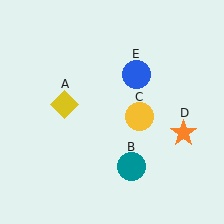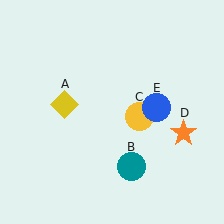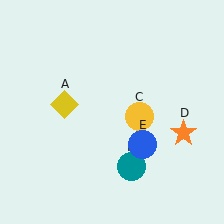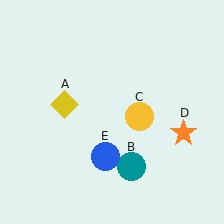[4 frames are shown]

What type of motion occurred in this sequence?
The blue circle (object E) rotated clockwise around the center of the scene.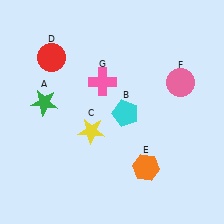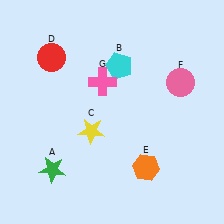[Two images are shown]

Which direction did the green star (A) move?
The green star (A) moved down.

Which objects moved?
The objects that moved are: the green star (A), the cyan pentagon (B).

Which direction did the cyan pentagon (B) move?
The cyan pentagon (B) moved up.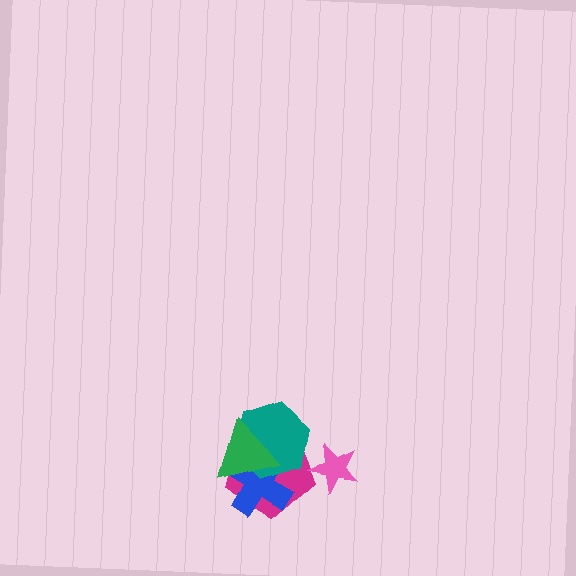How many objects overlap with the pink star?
1 object overlaps with the pink star.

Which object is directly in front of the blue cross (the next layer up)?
The teal hexagon is directly in front of the blue cross.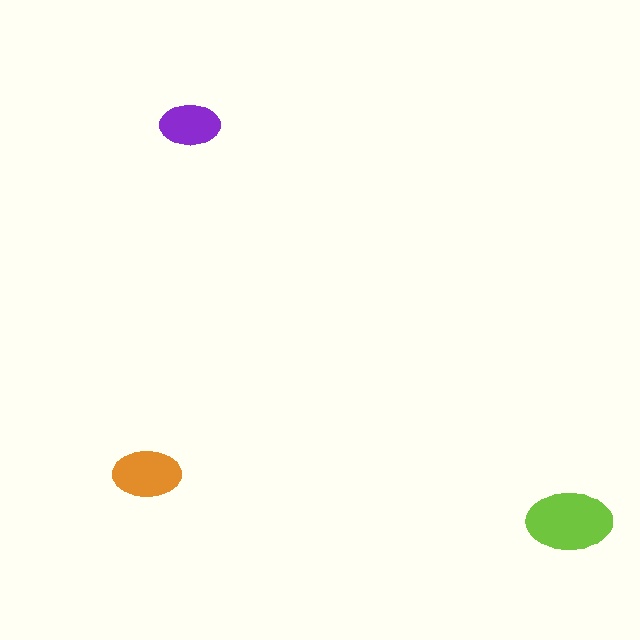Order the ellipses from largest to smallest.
the lime one, the orange one, the purple one.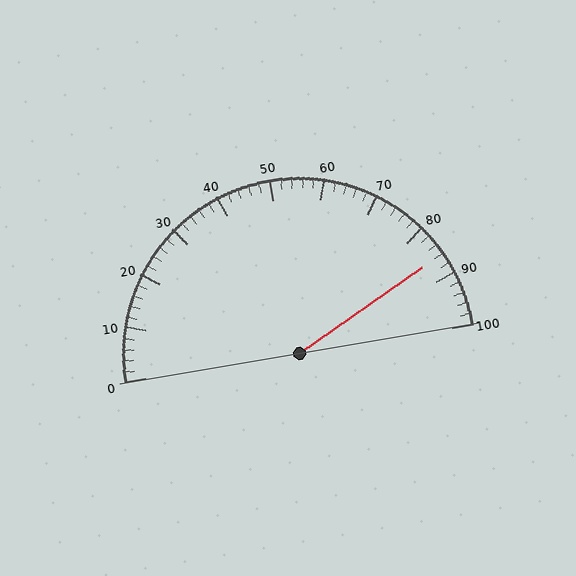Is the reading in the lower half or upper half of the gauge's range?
The reading is in the upper half of the range (0 to 100).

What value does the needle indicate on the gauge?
The needle indicates approximately 86.